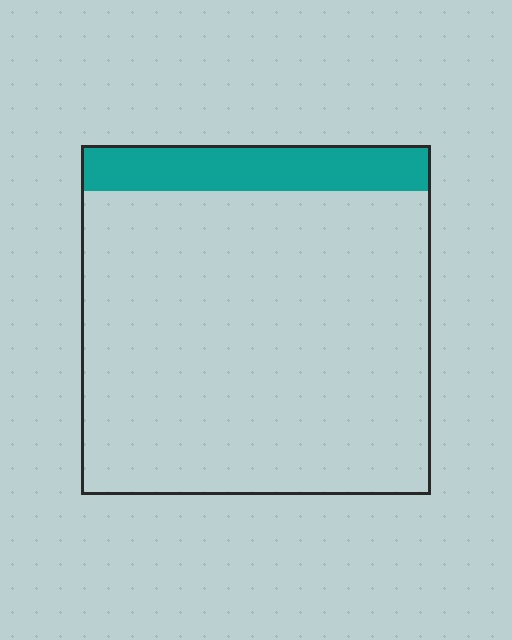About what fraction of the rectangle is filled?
About one eighth (1/8).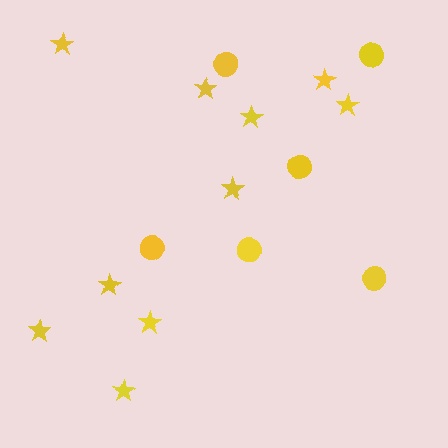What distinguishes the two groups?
There are 2 groups: one group of circles (6) and one group of stars (10).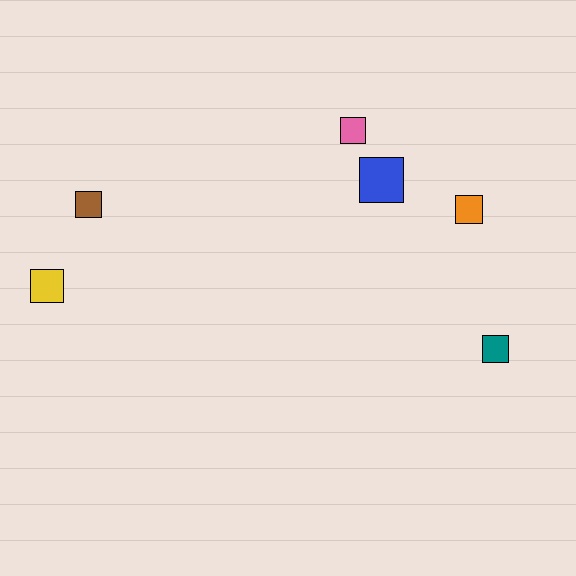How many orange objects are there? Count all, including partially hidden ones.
There is 1 orange object.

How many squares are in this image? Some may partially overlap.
There are 6 squares.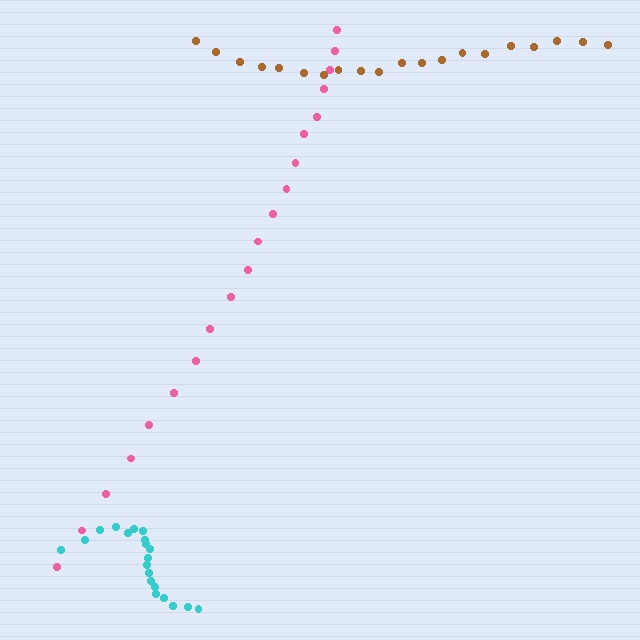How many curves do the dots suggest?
There are 3 distinct paths.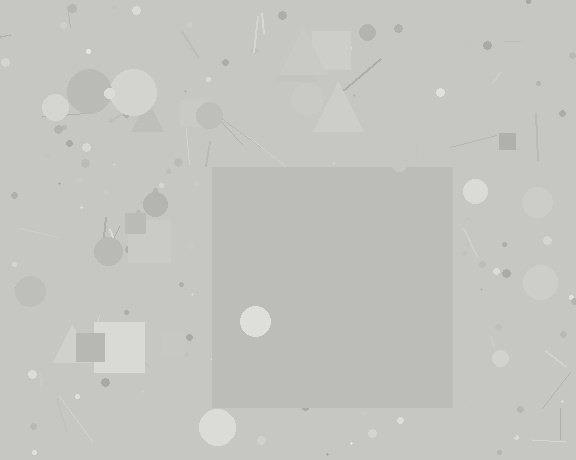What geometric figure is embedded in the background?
A square is embedded in the background.